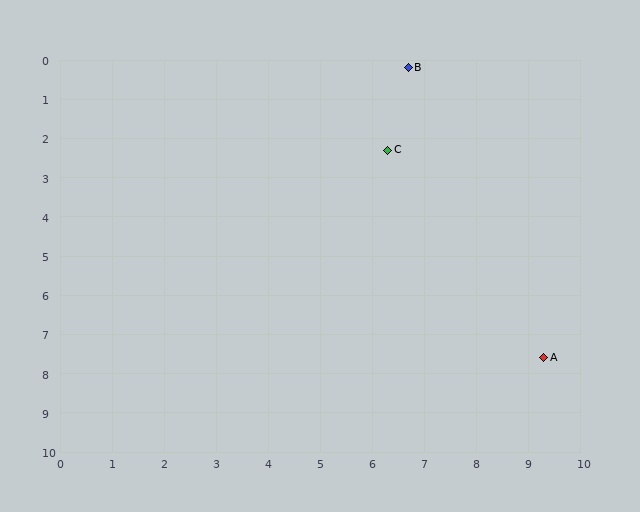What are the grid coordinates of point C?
Point C is at approximately (6.3, 2.3).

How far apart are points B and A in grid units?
Points B and A are about 7.8 grid units apart.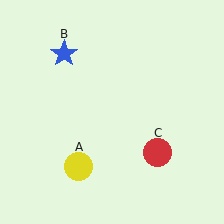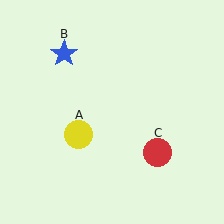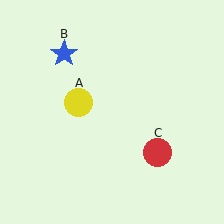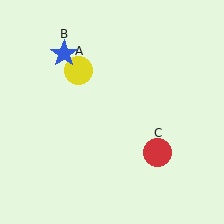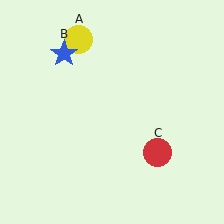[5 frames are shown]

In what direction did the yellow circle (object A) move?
The yellow circle (object A) moved up.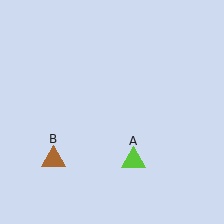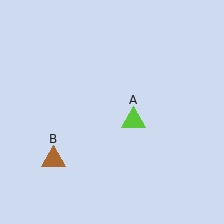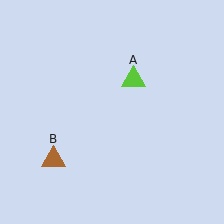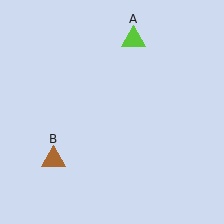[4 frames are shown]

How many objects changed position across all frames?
1 object changed position: lime triangle (object A).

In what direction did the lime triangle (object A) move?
The lime triangle (object A) moved up.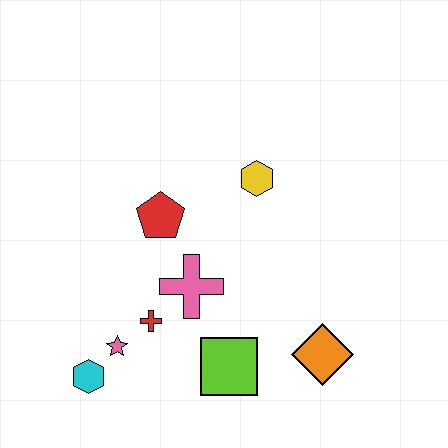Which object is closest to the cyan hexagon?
The pink star is closest to the cyan hexagon.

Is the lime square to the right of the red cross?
Yes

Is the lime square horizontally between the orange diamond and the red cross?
Yes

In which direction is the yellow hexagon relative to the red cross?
The yellow hexagon is above the red cross.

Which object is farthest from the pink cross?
The orange diamond is farthest from the pink cross.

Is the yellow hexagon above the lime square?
Yes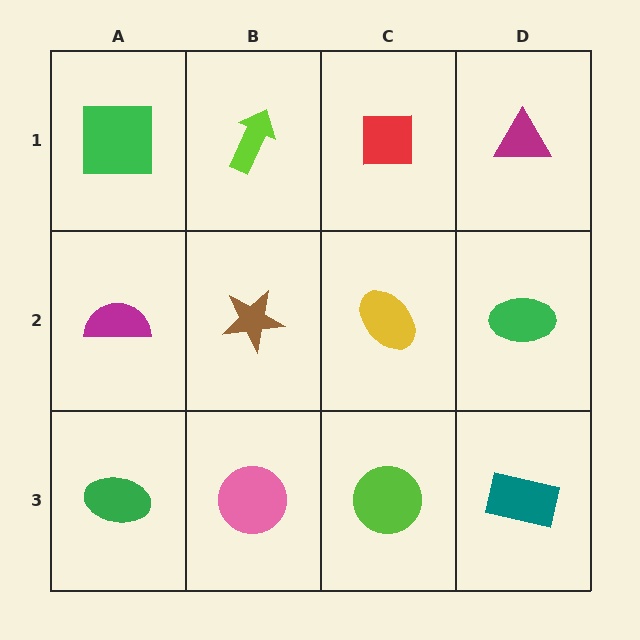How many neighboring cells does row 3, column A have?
2.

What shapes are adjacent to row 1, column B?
A brown star (row 2, column B), a green square (row 1, column A), a red square (row 1, column C).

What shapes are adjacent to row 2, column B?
A lime arrow (row 1, column B), a pink circle (row 3, column B), a magenta semicircle (row 2, column A), a yellow ellipse (row 2, column C).